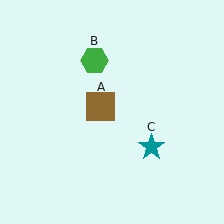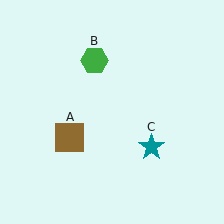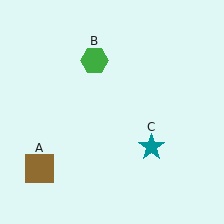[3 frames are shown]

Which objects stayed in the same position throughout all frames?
Green hexagon (object B) and teal star (object C) remained stationary.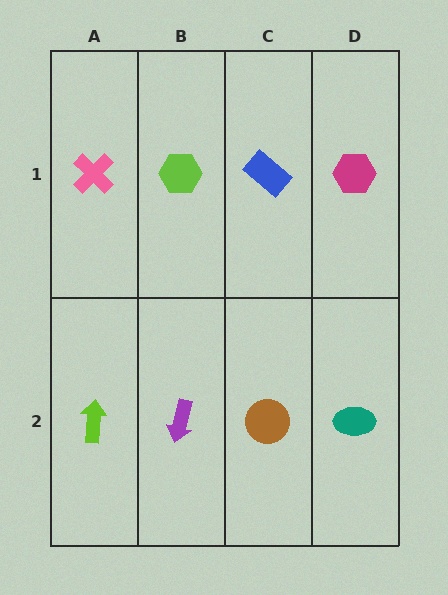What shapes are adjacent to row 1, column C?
A brown circle (row 2, column C), a lime hexagon (row 1, column B), a magenta hexagon (row 1, column D).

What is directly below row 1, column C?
A brown circle.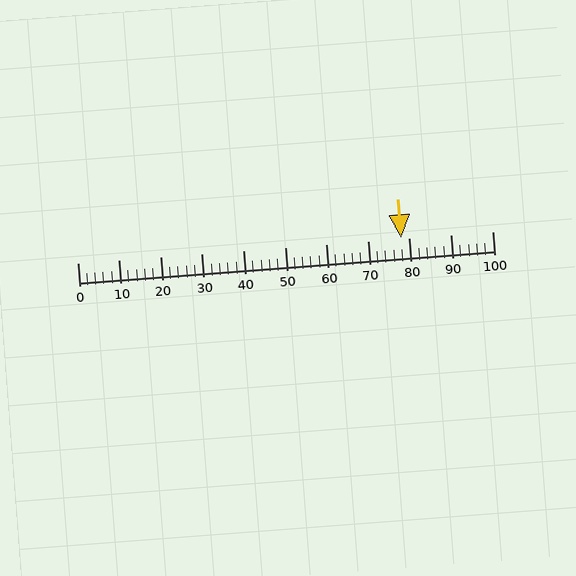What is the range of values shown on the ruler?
The ruler shows values from 0 to 100.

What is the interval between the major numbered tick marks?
The major tick marks are spaced 10 units apart.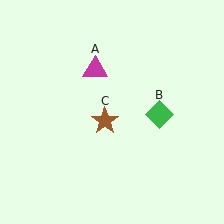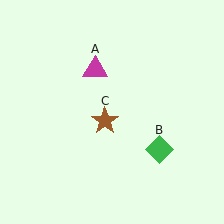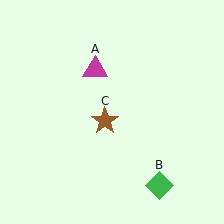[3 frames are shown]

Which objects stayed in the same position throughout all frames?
Magenta triangle (object A) and brown star (object C) remained stationary.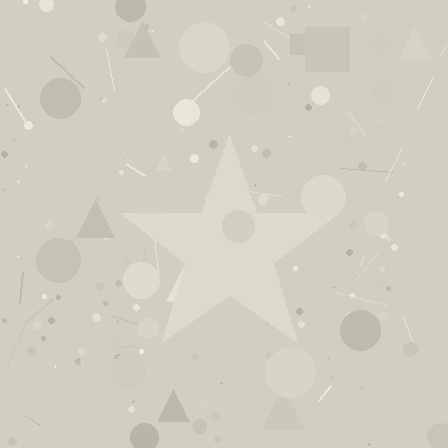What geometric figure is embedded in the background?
A star is embedded in the background.